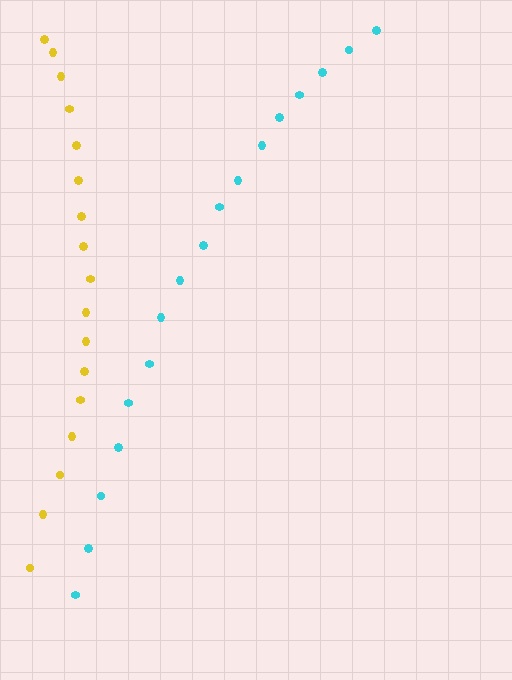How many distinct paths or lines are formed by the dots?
There are 2 distinct paths.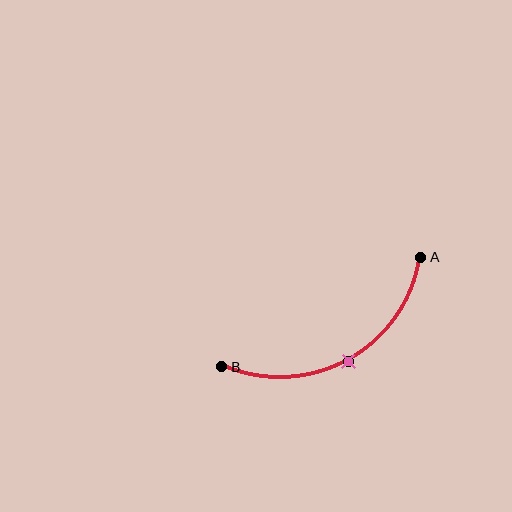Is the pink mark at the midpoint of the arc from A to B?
Yes. The pink mark lies on the arc at equal arc-length from both A and B — it is the arc midpoint.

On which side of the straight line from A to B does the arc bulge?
The arc bulges below the straight line connecting A and B.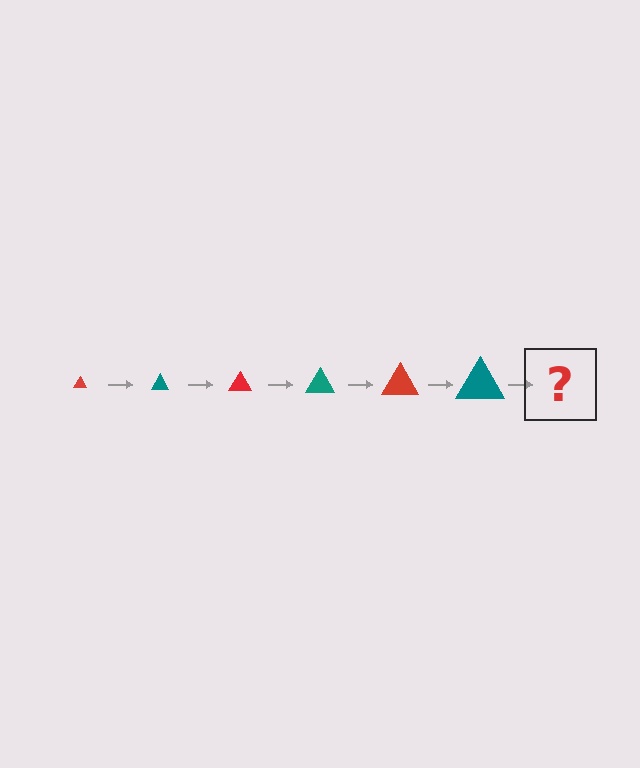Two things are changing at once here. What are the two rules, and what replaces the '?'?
The two rules are that the triangle grows larger each step and the color cycles through red and teal. The '?' should be a red triangle, larger than the previous one.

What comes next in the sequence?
The next element should be a red triangle, larger than the previous one.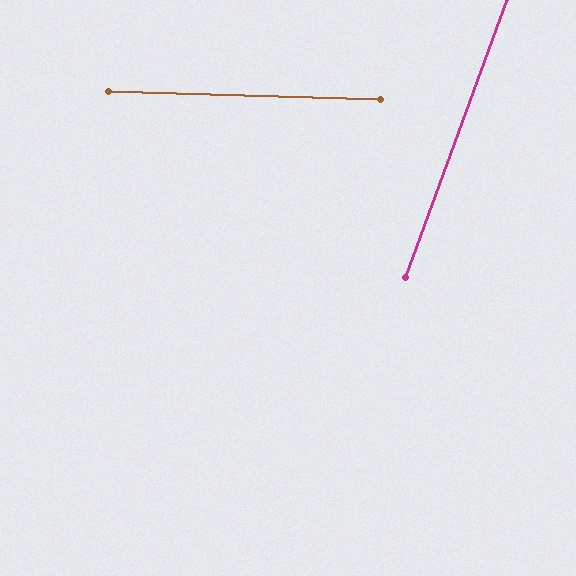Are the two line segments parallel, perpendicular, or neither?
Neither parallel nor perpendicular — they differ by about 72°.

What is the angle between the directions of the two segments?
Approximately 72 degrees.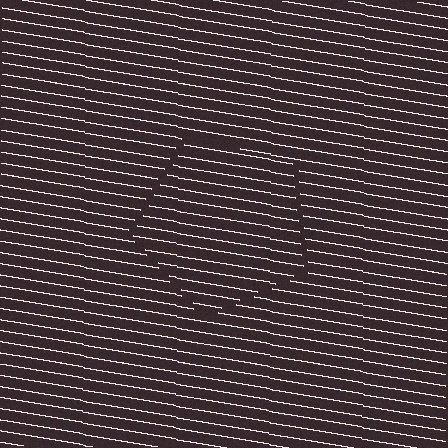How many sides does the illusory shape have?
5 sides — the line-ends trace a pentagon.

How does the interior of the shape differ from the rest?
The interior of the shape contains the same grating, shifted by half a period — the contour is defined by the phase discontinuity where line-ends from the inner and outer gratings abut.